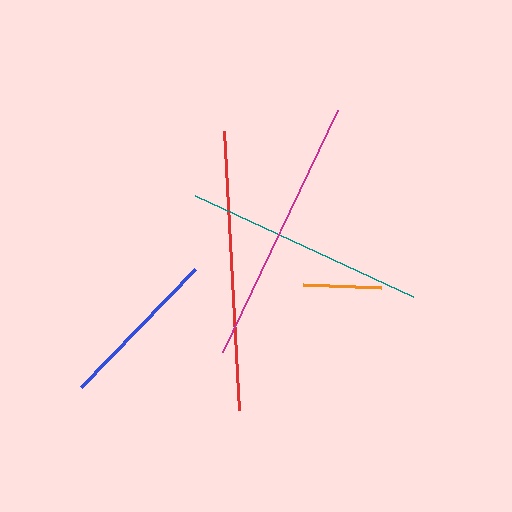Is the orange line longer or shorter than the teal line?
The teal line is longer than the orange line.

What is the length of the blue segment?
The blue segment is approximately 164 pixels long.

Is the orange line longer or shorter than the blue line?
The blue line is longer than the orange line.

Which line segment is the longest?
The red line is the longest at approximately 279 pixels.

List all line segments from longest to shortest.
From longest to shortest: red, magenta, teal, blue, orange.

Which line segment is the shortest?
The orange line is the shortest at approximately 78 pixels.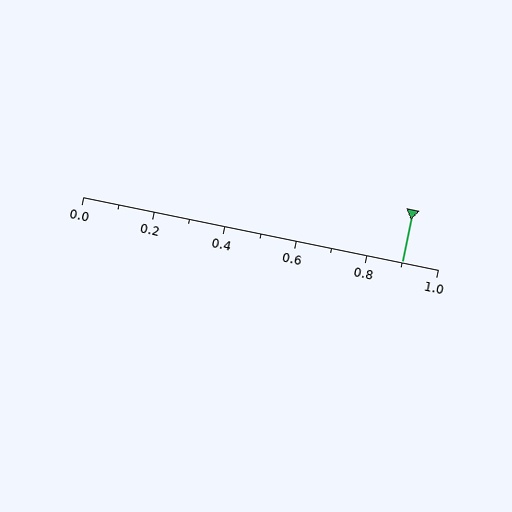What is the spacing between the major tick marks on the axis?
The major ticks are spaced 0.2 apart.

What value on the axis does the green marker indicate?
The marker indicates approximately 0.9.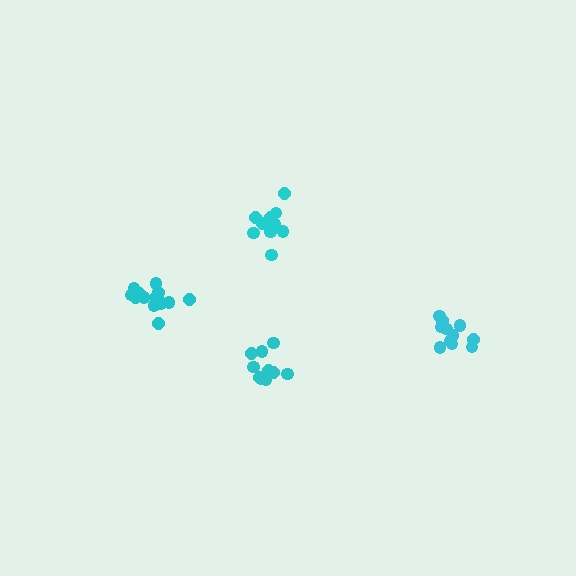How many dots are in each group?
Group 1: 14 dots, Group 2: 10 dots, Group 3: 11 dots, Group 4: 11 dots (46 total).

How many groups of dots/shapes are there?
There are 4 groups.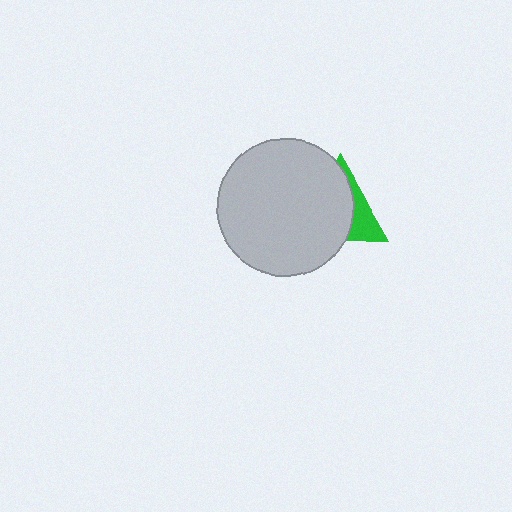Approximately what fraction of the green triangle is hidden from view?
Roughly 69% of the green triangle is hidden behind the light gray circle.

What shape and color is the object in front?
The object in front is a light gray circle.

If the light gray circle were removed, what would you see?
You would see the complete green triangle.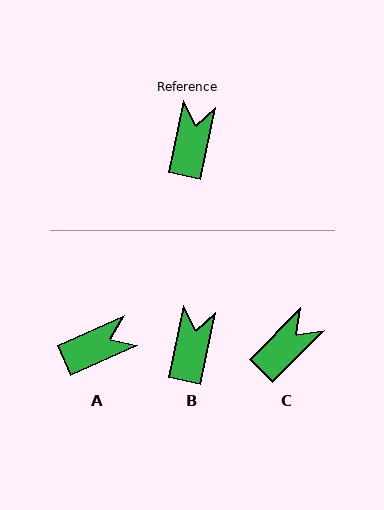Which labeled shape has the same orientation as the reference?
B.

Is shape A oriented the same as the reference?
No, it is off by about 54 degrees.